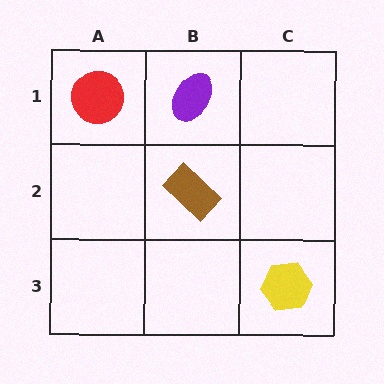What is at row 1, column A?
A red circle.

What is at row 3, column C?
A yellow hexagon.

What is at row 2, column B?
A brown rectangle.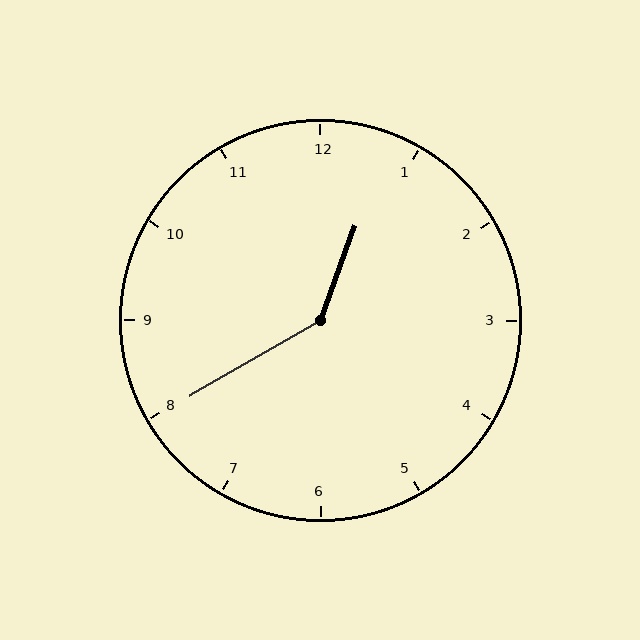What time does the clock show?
12:40.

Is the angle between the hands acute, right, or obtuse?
It is obtuse.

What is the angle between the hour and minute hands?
Approximately 140 degrees.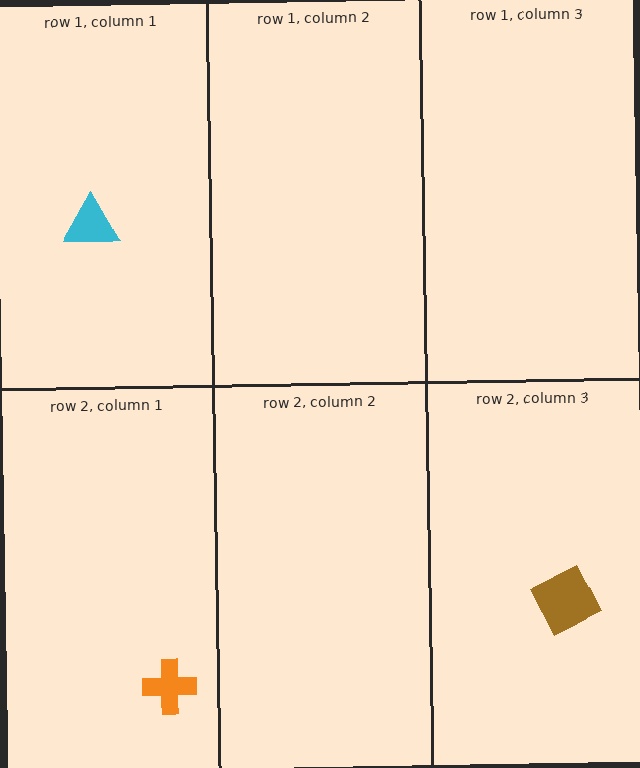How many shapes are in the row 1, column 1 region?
1.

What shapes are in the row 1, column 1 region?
The cyan triangle.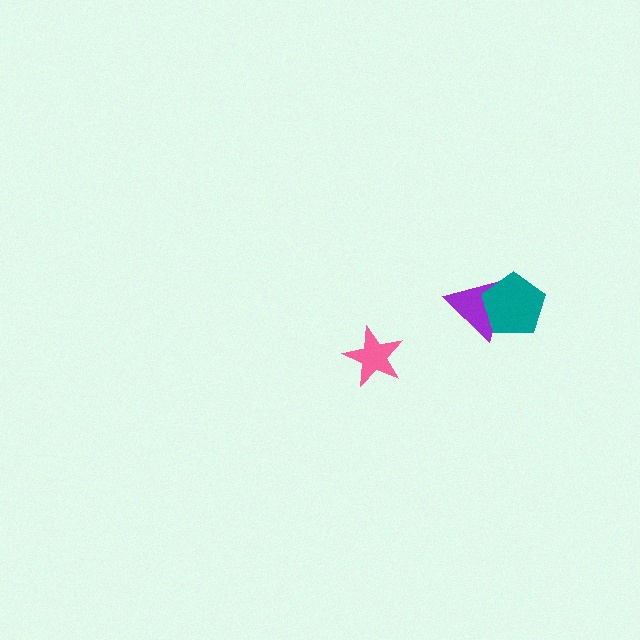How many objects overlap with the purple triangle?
1 object overlaps with the purple triangle.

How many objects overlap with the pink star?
0 objects overlap with the pink star.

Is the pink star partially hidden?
No, no other shape covers it.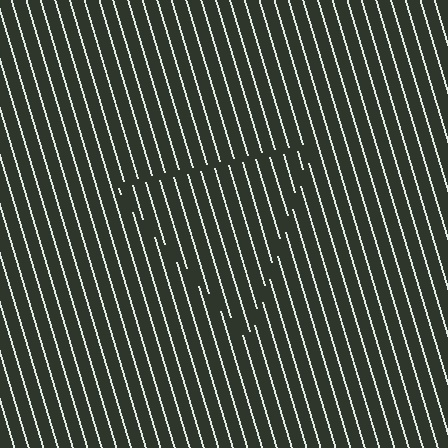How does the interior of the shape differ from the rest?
The interior of the shape contains the same grating, shifted by half a period — the contour is defined by the phase discontinuity where line-ends from the inner and outer gratings abut.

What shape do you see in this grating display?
An illusory triangle. The interior of the shape contains the same grating, shifted by half a period — the contour is defined by the phase discontinuity where line-ends from the inner and outer gratings abut.